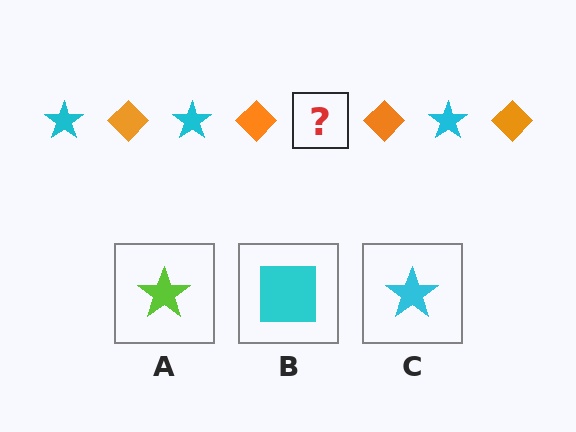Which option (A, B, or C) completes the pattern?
C.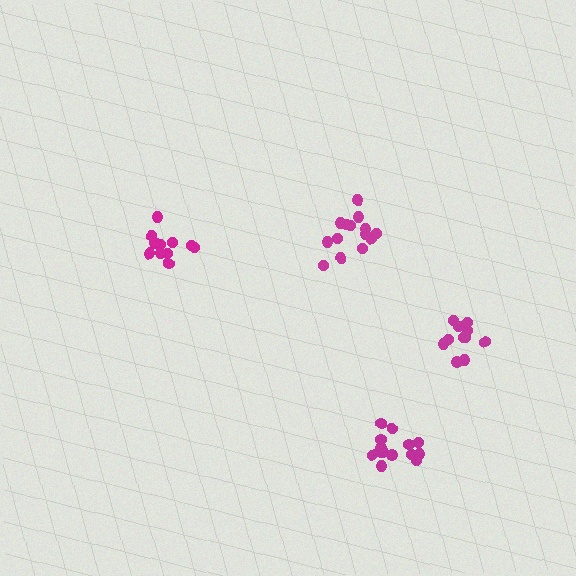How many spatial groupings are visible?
There are 4 spatial groupings.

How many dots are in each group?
Group 1: 14 dots, Group 2: 15 dots, Group 3: 11 dots, Group 4: 12 dots (52 total).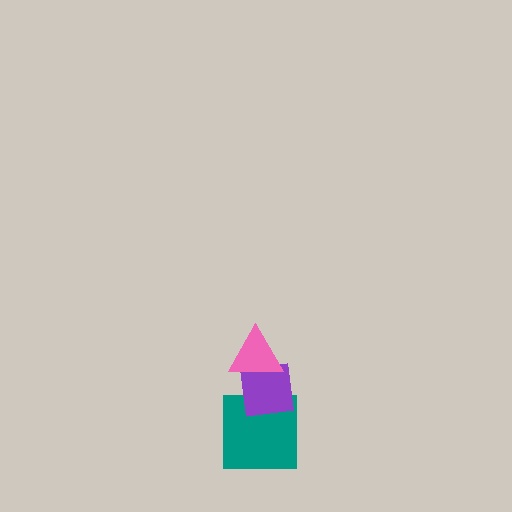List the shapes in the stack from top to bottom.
From top to bottom: the pink triangle, the purple square, the teal square.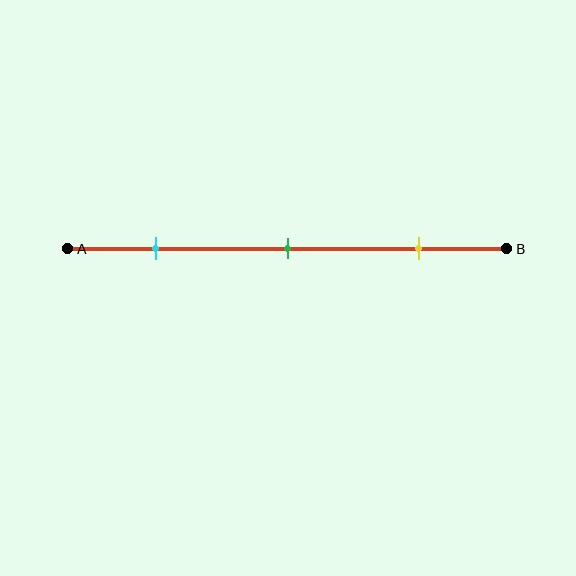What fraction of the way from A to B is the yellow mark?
The yellow mark is approximately 80% (0.8) of the way from A to B.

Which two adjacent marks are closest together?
The cyan and green marks are the closest adjacent pair.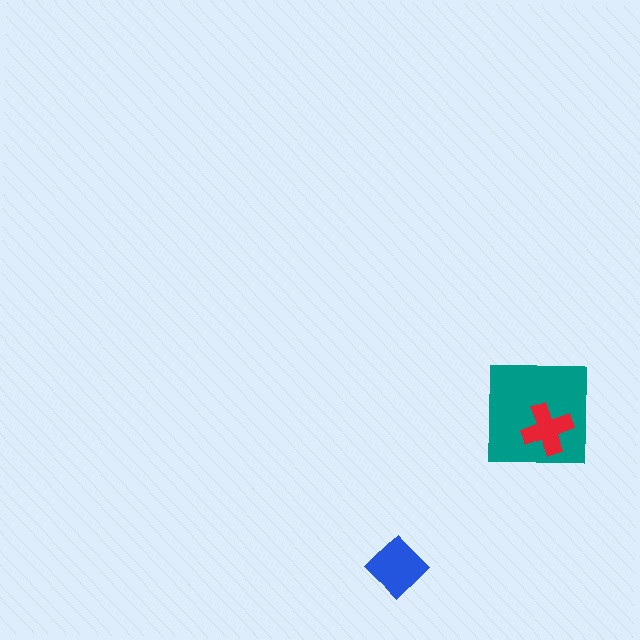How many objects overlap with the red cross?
1 object overlaps with the red cross.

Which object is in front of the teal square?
The red cross is in front of the teal square.